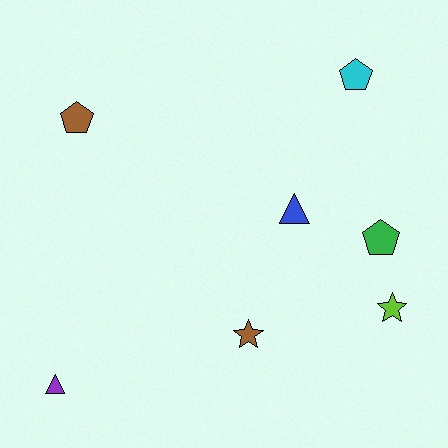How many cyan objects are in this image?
There is 1 cyan object.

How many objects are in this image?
There are 7 objects.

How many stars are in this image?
There are 2 stars.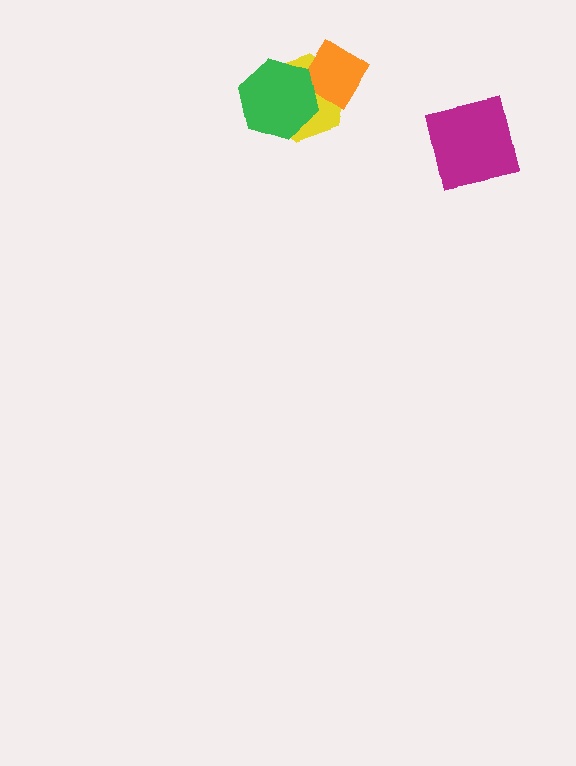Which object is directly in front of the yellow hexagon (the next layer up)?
The orange diamond is directly in front of the yellow hexagon.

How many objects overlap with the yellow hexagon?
2 objects overlap with the yellow hexagon.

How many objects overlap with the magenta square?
0 objects overlap with the magenta square.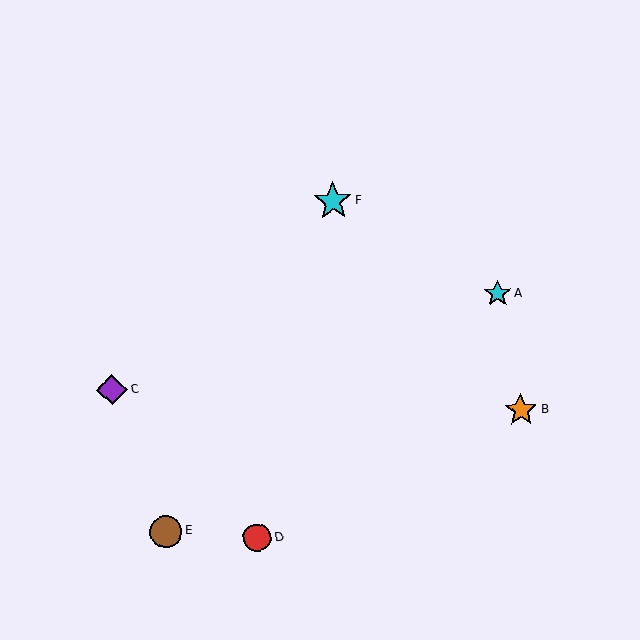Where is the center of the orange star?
The center of the orange star is at (521, 410).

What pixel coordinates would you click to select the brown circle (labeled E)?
Click at (166, 531) to select the brown circle E.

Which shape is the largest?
The cyan star (labeled F) is the largest.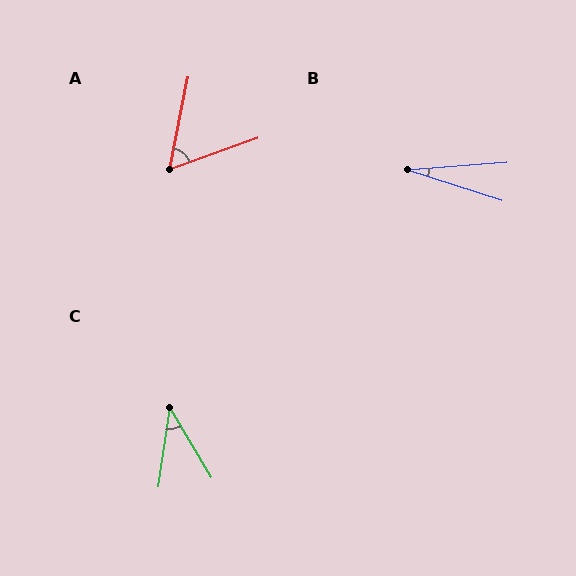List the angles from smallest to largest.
B (22°), C (39°), A (59°).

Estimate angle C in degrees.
Approximately 39 degrees.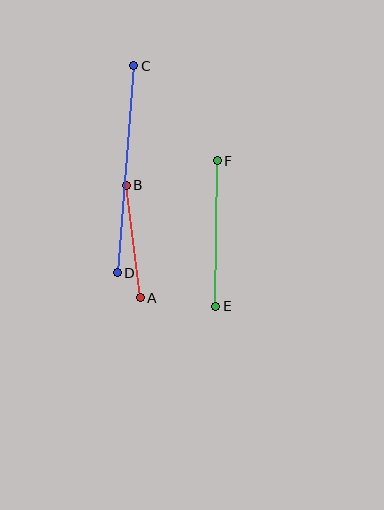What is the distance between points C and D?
The distance is approximately 208 pixels.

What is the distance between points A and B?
The distance is approximately 114 pixels.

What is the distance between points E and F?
The distance is approximately 146 pixels.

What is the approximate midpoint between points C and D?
The midpoint is at approximately (125, 169) pixels.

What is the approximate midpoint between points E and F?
The midpoint is at approximately (216, 234) pixels.